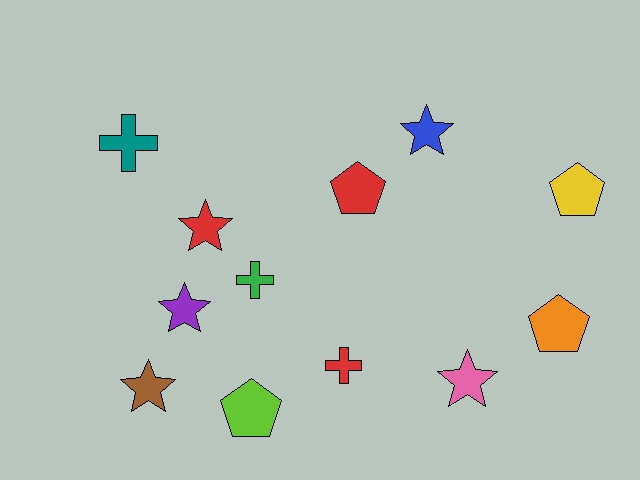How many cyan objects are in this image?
There are no cyan objects.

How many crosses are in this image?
There are 3 crosses.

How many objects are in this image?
There are 12 objects.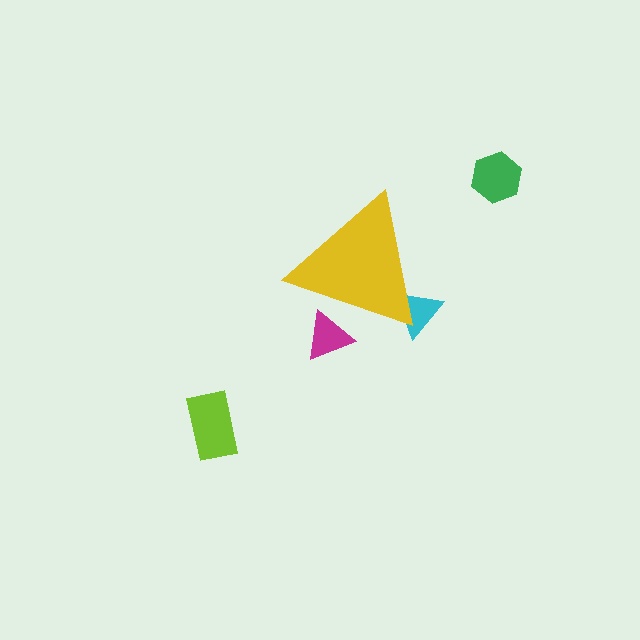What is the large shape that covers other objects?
A yellow triangle.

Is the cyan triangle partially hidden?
Yes, the cyan triangle is partially hidden behind the yellow triangle.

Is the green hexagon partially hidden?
No, the green hexagon is fully visible.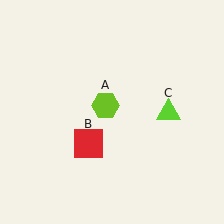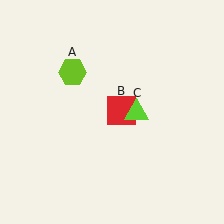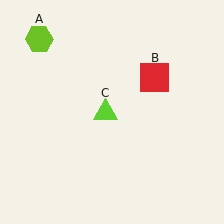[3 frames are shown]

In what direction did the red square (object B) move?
The red square (object B) moved up and to the right.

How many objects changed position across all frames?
3 objects changed position: lime hexagon (object A), red square (object B), lime triangle (object C).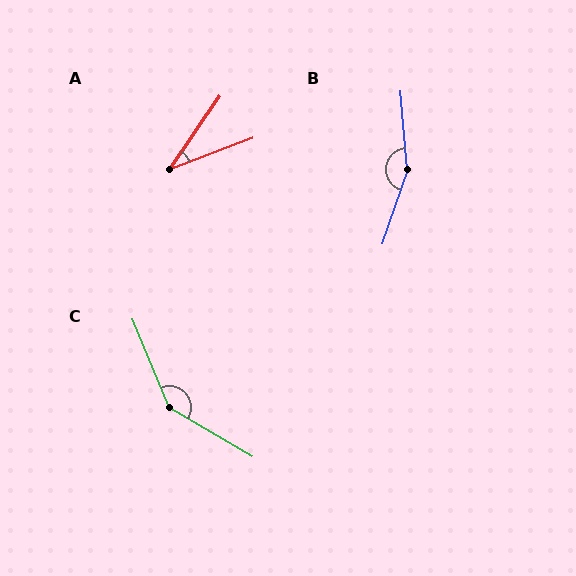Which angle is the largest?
B, at approximately 156 degrees.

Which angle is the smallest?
A, at approximately 34 degrees.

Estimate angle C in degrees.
Approximately 143 degrees.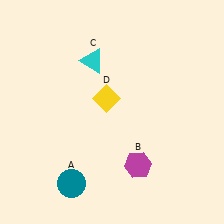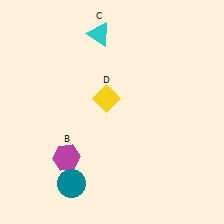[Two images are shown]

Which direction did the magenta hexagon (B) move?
The magenta hexagon (B) moved left.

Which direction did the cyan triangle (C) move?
The cyan triangle (C) moved up.